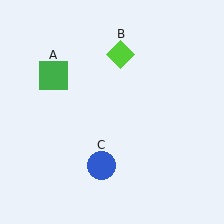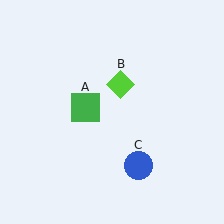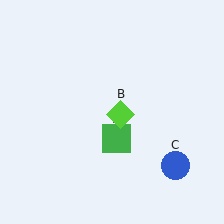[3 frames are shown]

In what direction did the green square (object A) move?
The green square (object A) moved down and to the right.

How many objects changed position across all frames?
3 objects changed position: green square (object A), lime diamond (object B), blue circle (object C).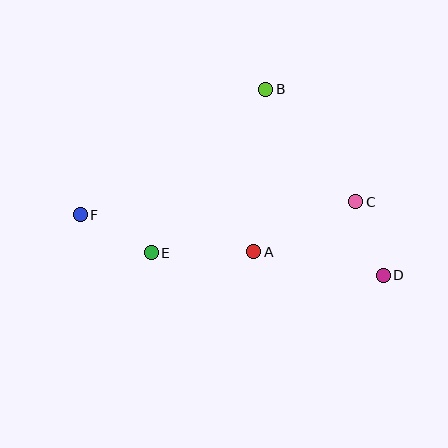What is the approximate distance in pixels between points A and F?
The distance between A and F is approximately 178 pixels.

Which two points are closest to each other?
Points C and D are closest to each other.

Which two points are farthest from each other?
Points D and F are farthest from each other.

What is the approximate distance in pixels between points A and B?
The distance between A and B is approximately 163 pixels.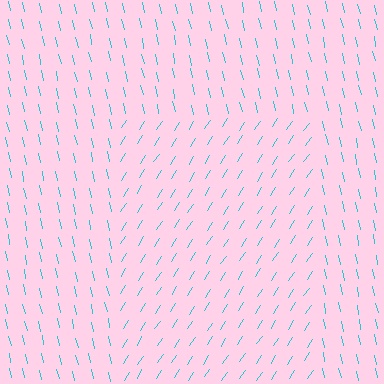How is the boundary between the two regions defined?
The boundary is defined purely by a change in line orientation (approximately 45 degrees difference). All lines are the same color and thickness.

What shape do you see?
I see a rectangle.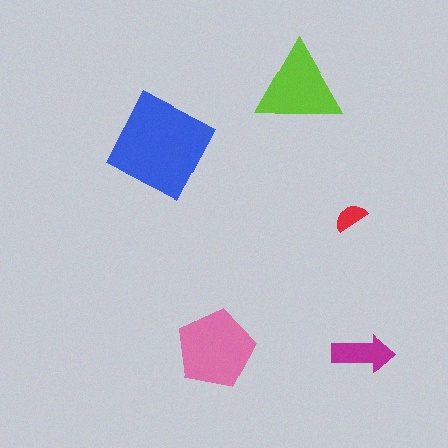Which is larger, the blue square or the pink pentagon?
The blue square.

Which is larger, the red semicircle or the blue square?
The blue square.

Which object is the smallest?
The red semicircle.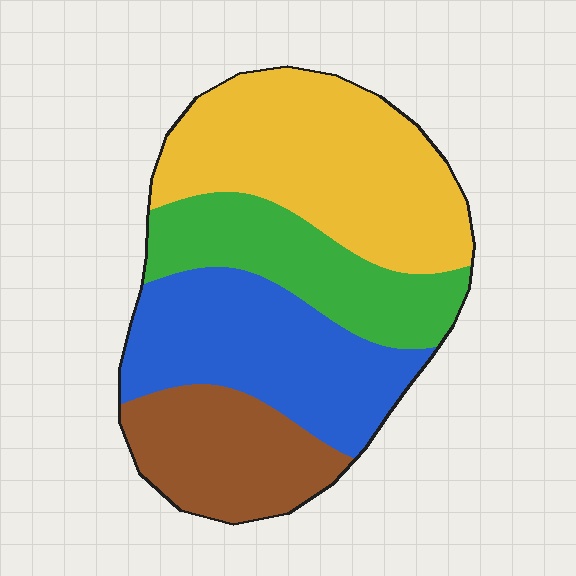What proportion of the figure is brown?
Brown takes up about one sixth (1/6) of the figure.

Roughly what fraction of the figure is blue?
Blue takes up between a sixth and a third of the figure.